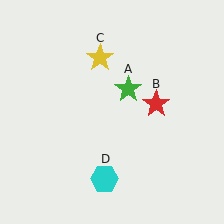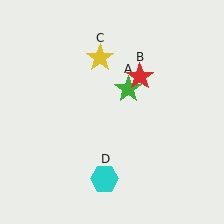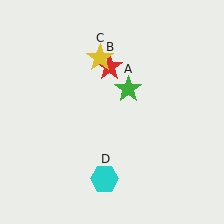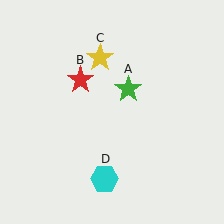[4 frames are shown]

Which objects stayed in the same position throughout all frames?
Green star (object A) and yellow star (object C) and cyan hexagon (object D) remained stationary.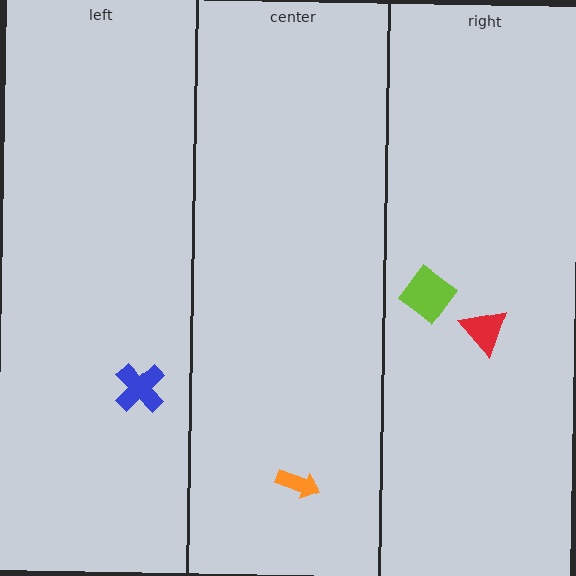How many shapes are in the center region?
1.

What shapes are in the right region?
The lime diamond, the red triangle.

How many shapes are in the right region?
2.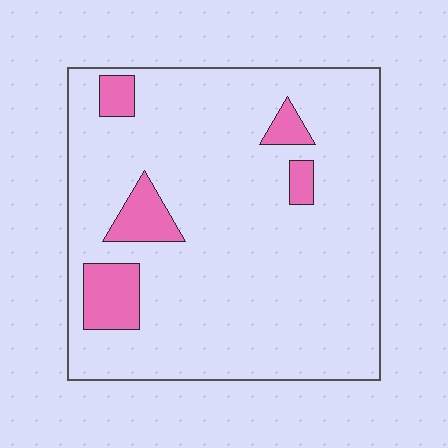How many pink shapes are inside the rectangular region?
5.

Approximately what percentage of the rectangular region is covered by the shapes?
Approximately 10%.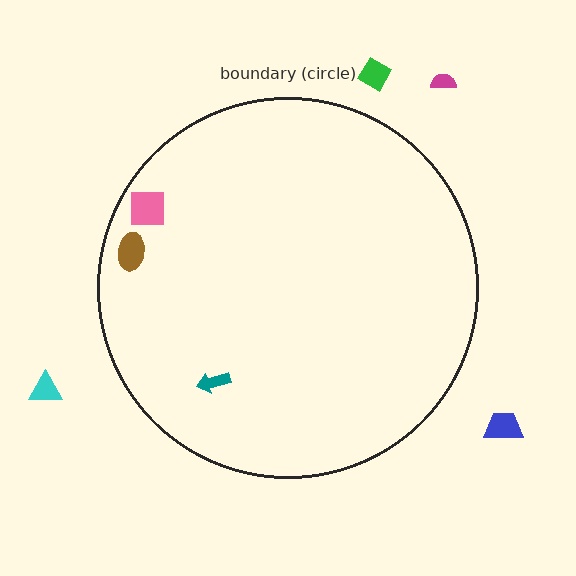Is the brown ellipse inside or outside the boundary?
Inside.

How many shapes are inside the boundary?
3 inside, 4 outside.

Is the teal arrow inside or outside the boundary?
Inside.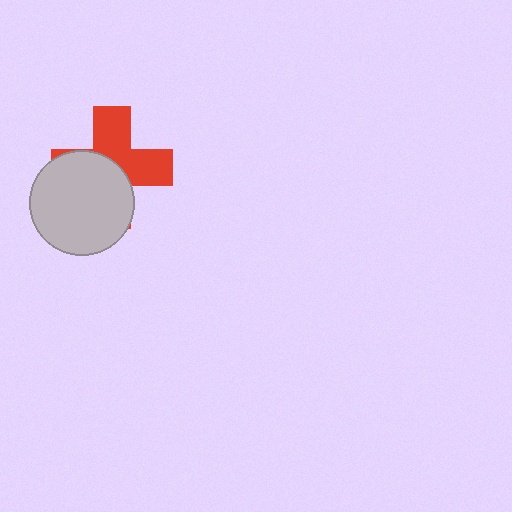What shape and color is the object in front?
The object in front is a light gray circle.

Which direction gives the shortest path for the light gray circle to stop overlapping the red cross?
Moving toward the lower-left gives the shortest separation.